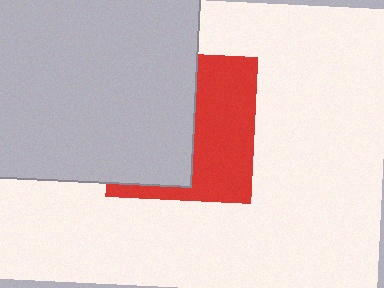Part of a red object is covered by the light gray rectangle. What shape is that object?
It is a square.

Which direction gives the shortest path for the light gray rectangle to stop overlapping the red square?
Moving left gives the shortest separation.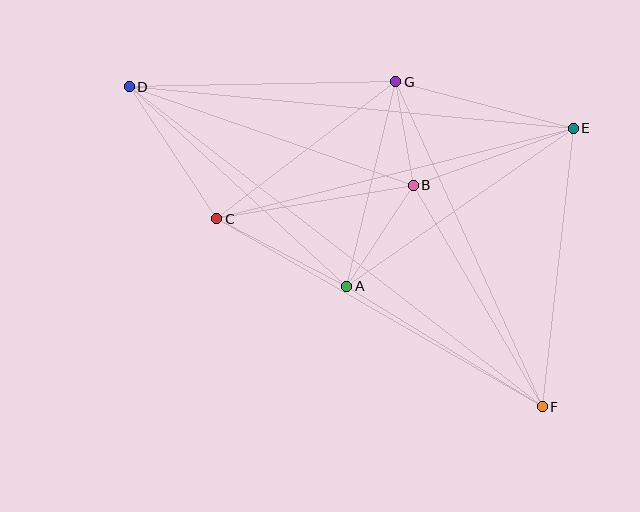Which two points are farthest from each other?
Points D and F are farthest from each other.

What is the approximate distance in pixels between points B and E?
The distance between B and E is approximately 170 pixels.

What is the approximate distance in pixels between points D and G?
The distance between D and G is approximately 267 pixels.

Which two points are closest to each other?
Points B and G are closest to each other.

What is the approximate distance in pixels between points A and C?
The distance between A and C is approximately 146 pixels.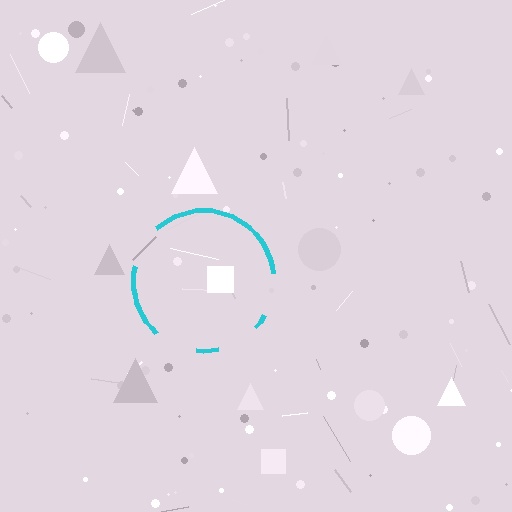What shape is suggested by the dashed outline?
The dashed outline suggests a circle.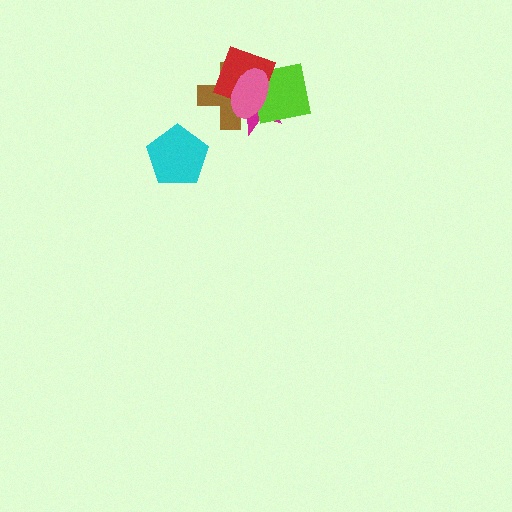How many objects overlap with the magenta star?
4 objects overlap with the magenta star.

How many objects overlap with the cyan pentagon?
0 objects overlap with the cyan pentagon.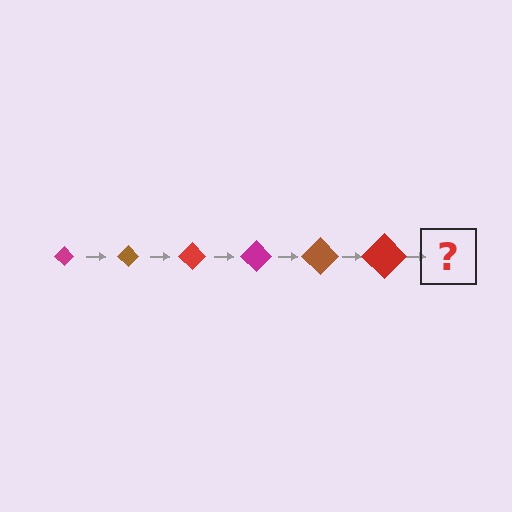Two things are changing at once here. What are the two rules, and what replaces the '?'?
The two rules are that the diamond grows larger each step and the color cycles through magenta, brown, and red. The '?' should be a magenta diamond, larger than the previous one.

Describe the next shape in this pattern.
It should be a magenta diamond, larger than the previous one.